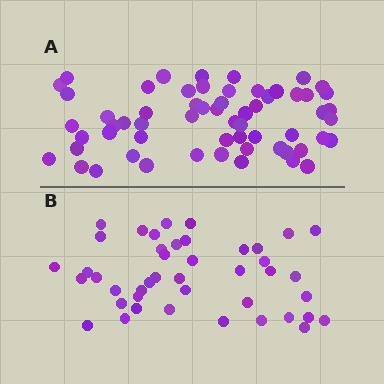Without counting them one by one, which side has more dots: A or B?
Region A (the top region) has more dots.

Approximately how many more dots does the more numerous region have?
Region A has approximately 15 more dots than region B.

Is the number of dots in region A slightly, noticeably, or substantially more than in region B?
Region A has noticeably more, but not dramatically so. The ratio is roughly 1.4 to 1.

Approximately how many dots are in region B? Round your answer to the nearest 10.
About 40 dots. (The exact count is 43, which rounds to 40.)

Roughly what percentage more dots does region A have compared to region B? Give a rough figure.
About 40% more.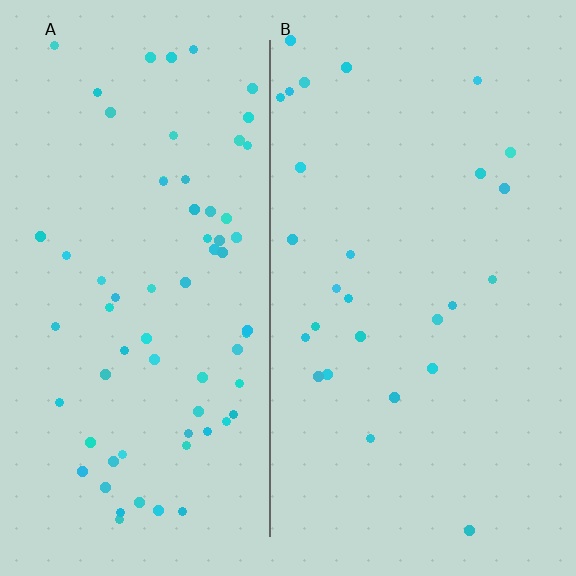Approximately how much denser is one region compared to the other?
Approximately 2.5× — region A over region B.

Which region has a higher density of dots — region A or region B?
A (the left).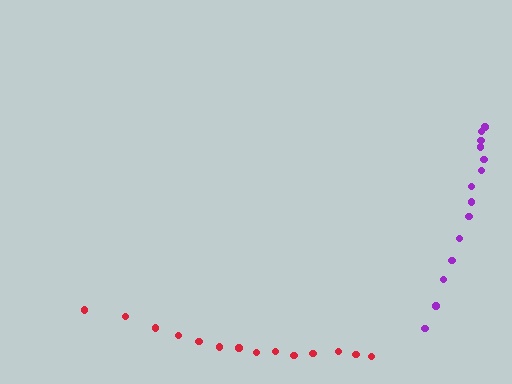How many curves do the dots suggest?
There are 2 distinct paths.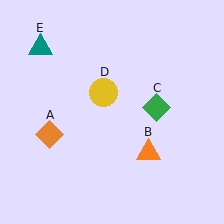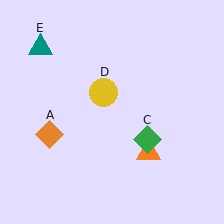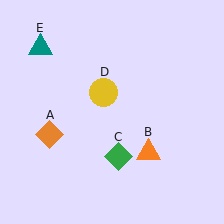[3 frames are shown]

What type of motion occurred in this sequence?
The green diamond (object C) rotated clockwise around the center of the scene.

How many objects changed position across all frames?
1 object changed position: green diamond (object C).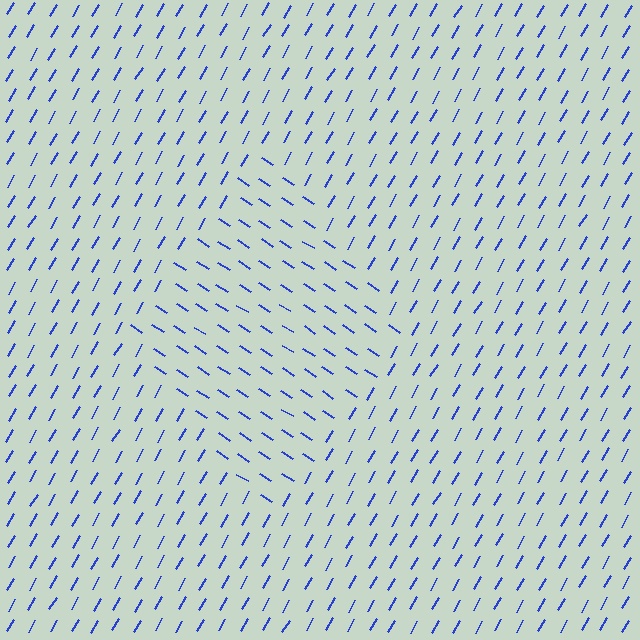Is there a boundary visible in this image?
Yes, there is a texture boundary formed by a change in line orientation.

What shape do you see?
I see a diamond.